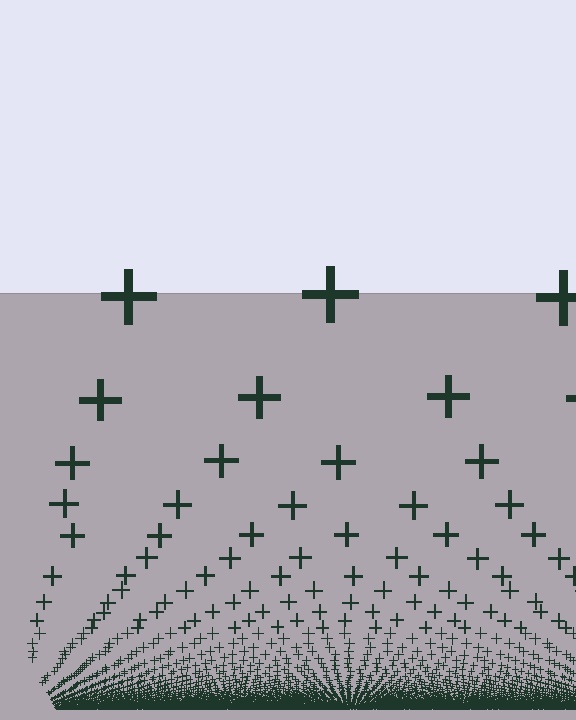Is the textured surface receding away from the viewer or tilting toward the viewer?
The surface appears to tilt toward the viewer. Texture elements get larger and sparser toward the top.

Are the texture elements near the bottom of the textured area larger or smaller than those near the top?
Smaller. The gradient is inverted — elements near the bottom are smaller and denser.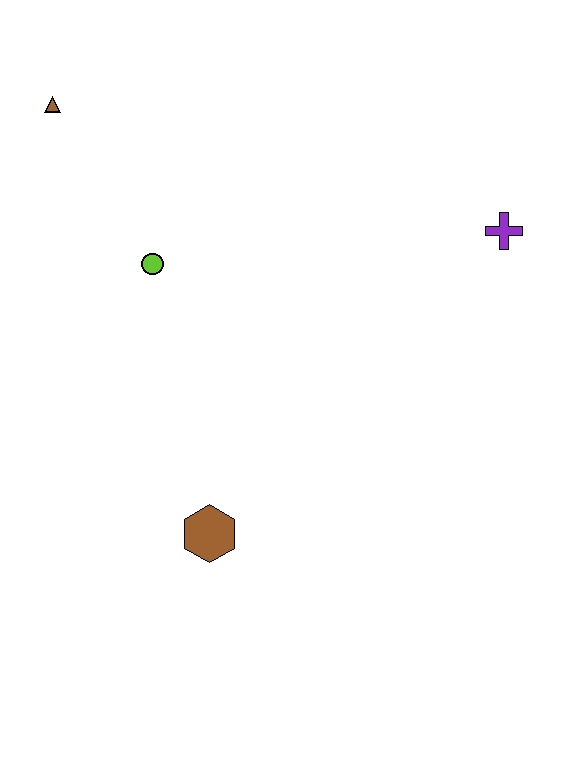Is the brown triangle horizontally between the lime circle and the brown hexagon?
No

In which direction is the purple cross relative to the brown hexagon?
The purple cross is above the brown hexagon.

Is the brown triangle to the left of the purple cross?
Yes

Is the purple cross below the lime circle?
No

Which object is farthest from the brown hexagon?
The brown triangle is farthest from the brown hexagon.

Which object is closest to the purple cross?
The lime circle is closest to the purple cross.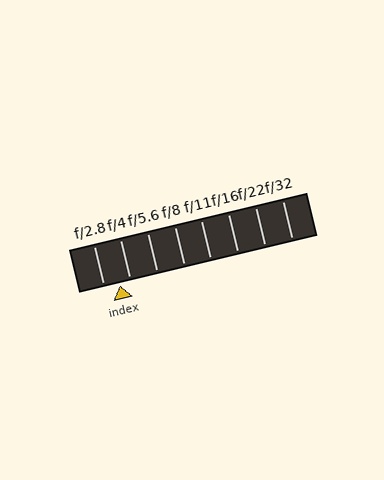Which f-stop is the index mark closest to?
The index mark is closest to f/4.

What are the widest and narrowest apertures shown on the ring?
The widest aperture shown is f/2.8 and the narrowest is f/32.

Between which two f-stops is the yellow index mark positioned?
The index mark is between f/2.8 and f/4.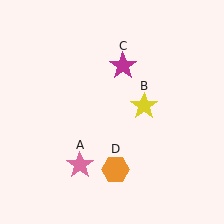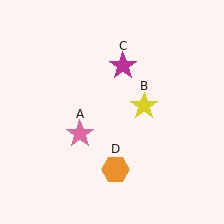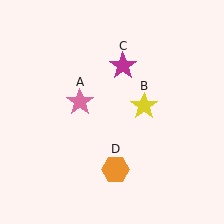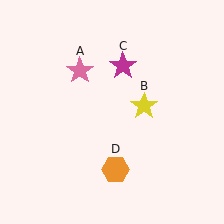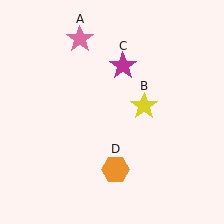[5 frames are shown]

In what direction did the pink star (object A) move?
The pink star (object A) moved up.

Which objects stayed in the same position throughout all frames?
Yellow star (object B) and magenta star (object C) and orange hexagon (object D) remained stationary.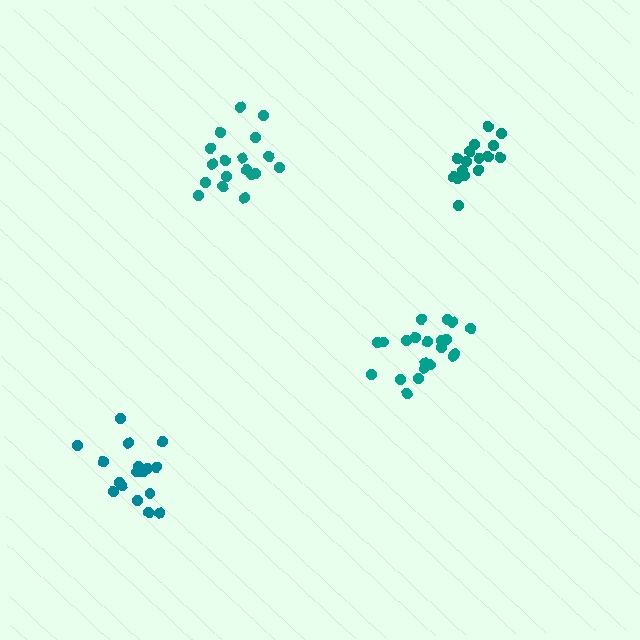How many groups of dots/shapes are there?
There are 4 groups.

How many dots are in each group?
Group 1: 21 dots, Group 2: 16 dots, Group 3: 18 dots, Group 4: 18 dots (73 total).